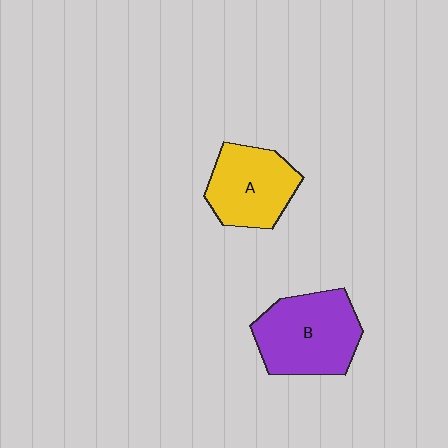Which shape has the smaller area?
Shape A (yellow).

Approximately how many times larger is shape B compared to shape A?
Approximately 1.3 times.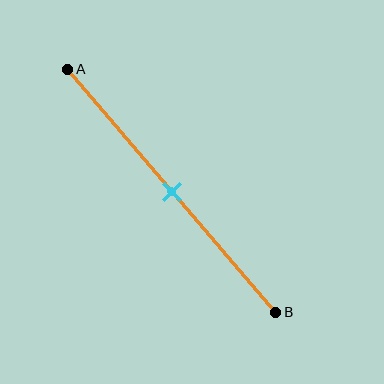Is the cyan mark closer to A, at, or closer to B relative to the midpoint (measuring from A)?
The cyan mark is approximately at the midpoint of segment AB.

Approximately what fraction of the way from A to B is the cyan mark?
The cyan mark is approximately 50% of the way from A to B.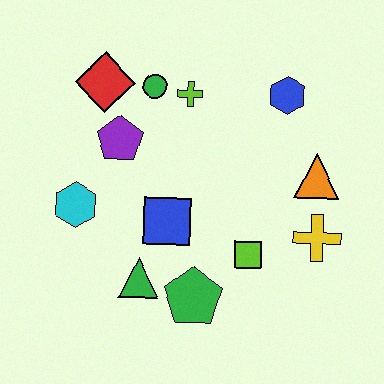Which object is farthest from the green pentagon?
The red diamond is farthest from the green pentagon.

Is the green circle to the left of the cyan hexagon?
No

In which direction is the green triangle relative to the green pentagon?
The green triangle is to the left of the green pentagon.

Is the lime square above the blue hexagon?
No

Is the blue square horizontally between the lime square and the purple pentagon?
Yes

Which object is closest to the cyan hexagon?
The purple pentagon is closest to the cyan hexagon.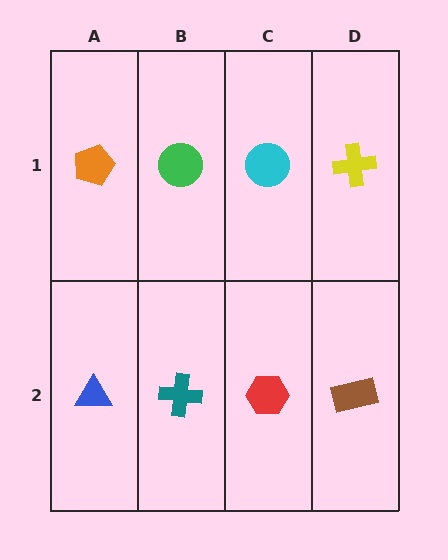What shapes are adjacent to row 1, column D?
A brown rectangle (row 2, column D), a cyan circle (row 1, column C).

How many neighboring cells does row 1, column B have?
3.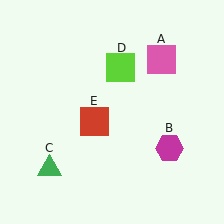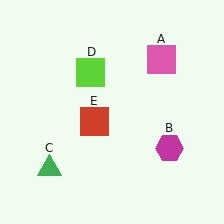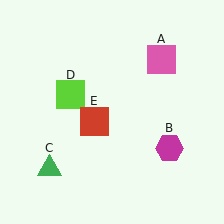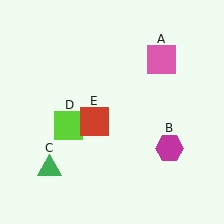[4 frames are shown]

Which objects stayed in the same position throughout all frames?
Pink square (object A) and magenta hexagon (object B) and green triangle (object C) and red square (object E) remained stationary.